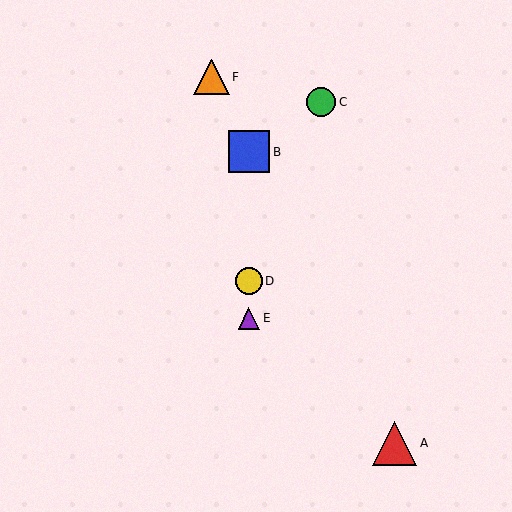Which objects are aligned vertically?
Objects B, D, E are aligned vertically.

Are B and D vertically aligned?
Yes, both are at x≈249.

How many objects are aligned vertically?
3 objects (B, D, E) are aligned vertically.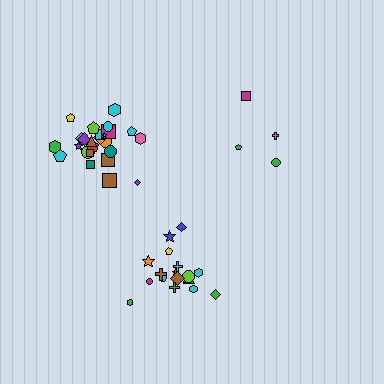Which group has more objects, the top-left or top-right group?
The top-left group.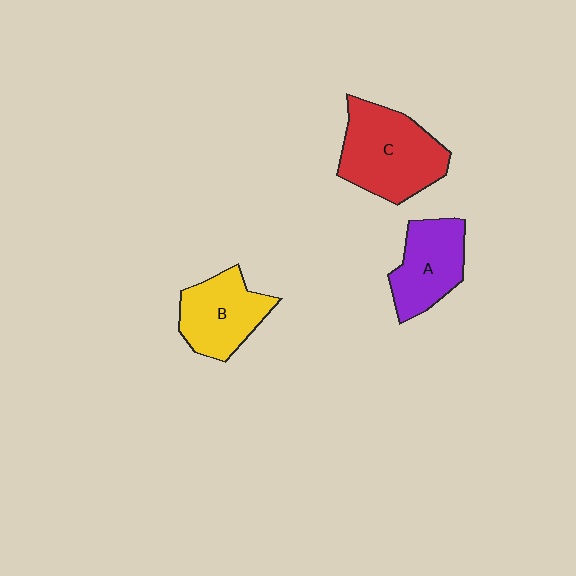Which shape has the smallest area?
Shape A (purple).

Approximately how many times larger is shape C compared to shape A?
Approximately 1.4 times.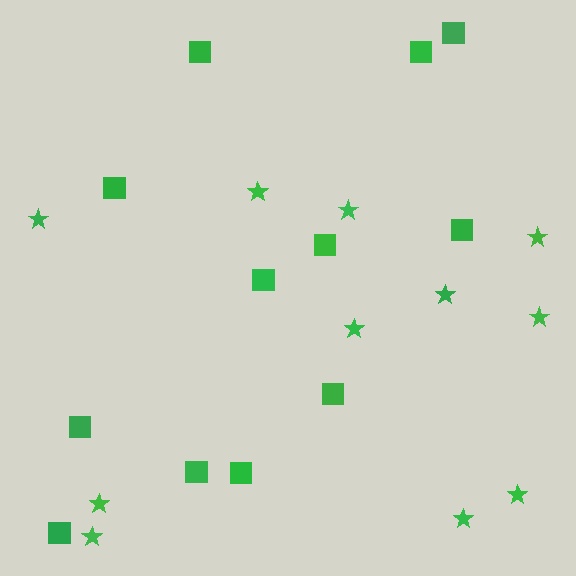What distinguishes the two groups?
There are 2 groups: one group of stars (11) and one group of squares (12).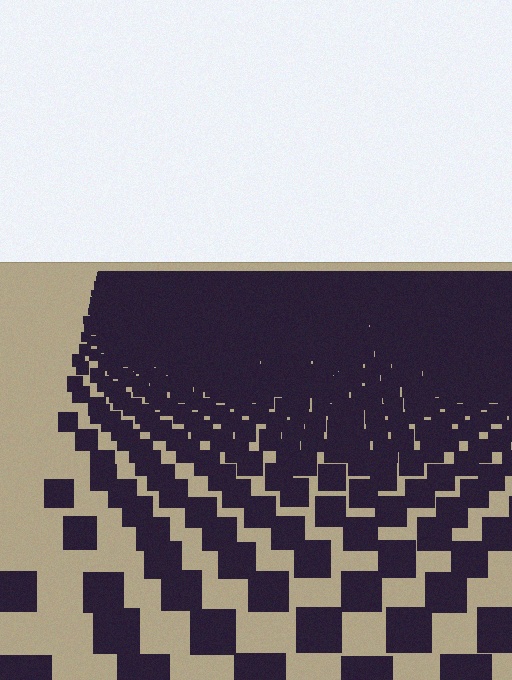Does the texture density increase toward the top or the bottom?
Density increases toward the top.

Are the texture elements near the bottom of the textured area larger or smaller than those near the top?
Larger. Near the bottom, elements are closer to the viewer and appear at a bigger on-screen size.